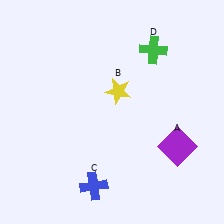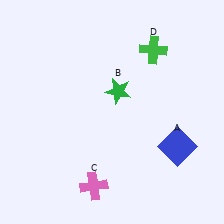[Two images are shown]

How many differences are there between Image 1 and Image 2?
There are 3 differences between the two images.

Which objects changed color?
A changed from purple to blue. B changed from yellow to green. C changed from blue to pink.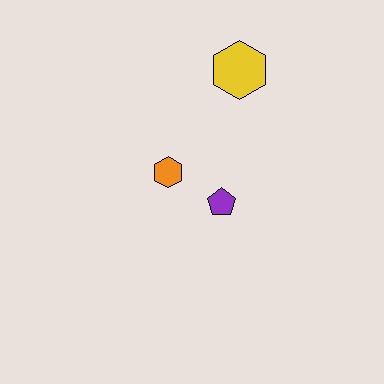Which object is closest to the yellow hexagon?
The orange hexagon is closest to the yellow hexagon.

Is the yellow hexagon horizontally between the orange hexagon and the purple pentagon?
No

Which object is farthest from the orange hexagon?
The yellow hexagon is farthest from the orange hexagon.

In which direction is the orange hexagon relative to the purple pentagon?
The orange hexagon is to the left of the purple pentagon.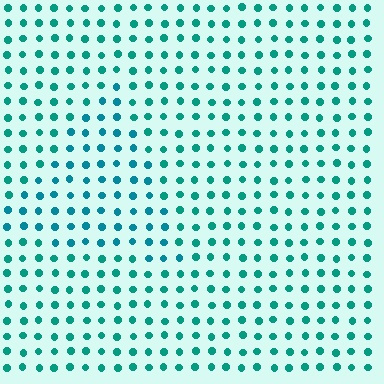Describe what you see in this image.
The image is filled with small teal elements in a uniform arrangement. A triangle-shaped region is visible where the elements are tinted to a slightly different hue, forming a subtle color boundary.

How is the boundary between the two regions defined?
The boundary is defined purely by a slight shift in hue (about 18 degrees). Spacing, size, and orientation are identical on both sides.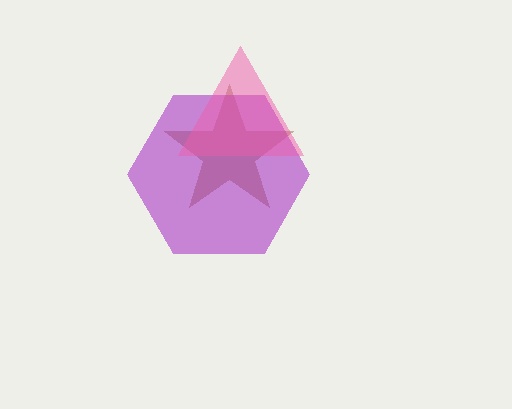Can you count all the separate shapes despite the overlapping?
Yes, there are 3 separate shapes.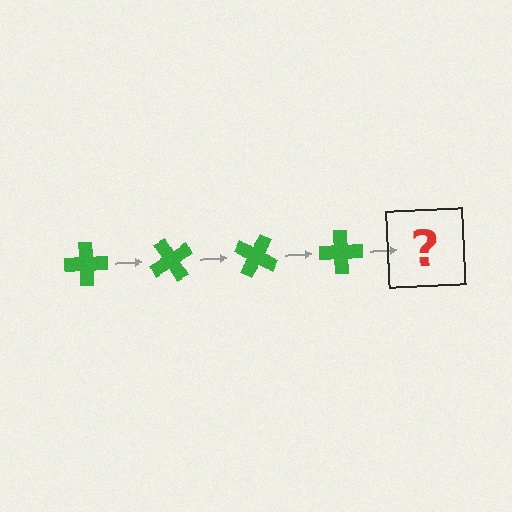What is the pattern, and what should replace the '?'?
The pattern is that the cross rotates 60 degrees each step. The '?' should be a green cross rotated 240 degrees.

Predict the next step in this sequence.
The next step is a green cross rotated 240 degrees.